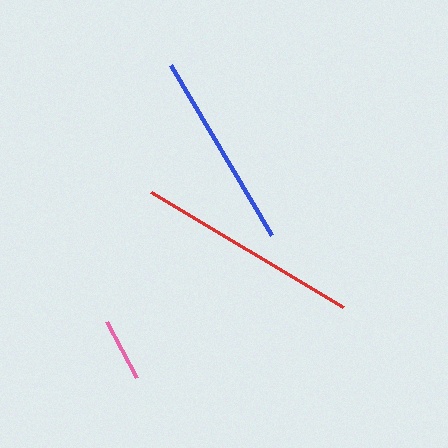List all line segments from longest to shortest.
From longest to shortest: red, blue, pink.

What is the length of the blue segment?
The blue segment is approximately 198 pixels long.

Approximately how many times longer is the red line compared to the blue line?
The red line is approximately 1.1 times the length of the blue line.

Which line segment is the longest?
The red line is the longest at approximately 224 pixels.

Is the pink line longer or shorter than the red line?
The red line is longer than the pink line.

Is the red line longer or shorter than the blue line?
The red line is longer than the blue line.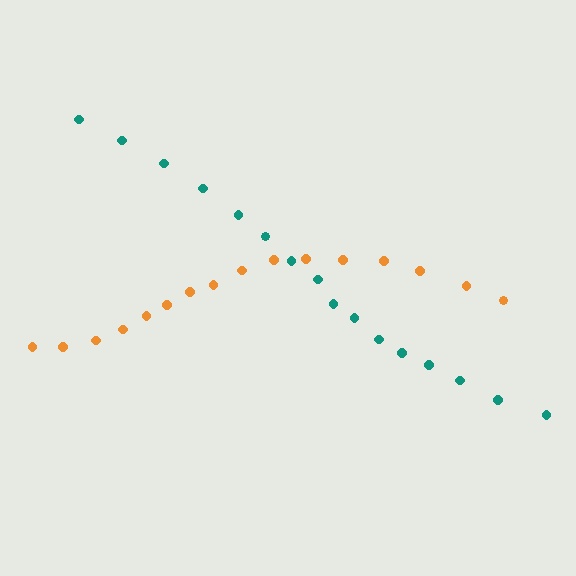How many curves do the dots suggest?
There are 2 distinct paths.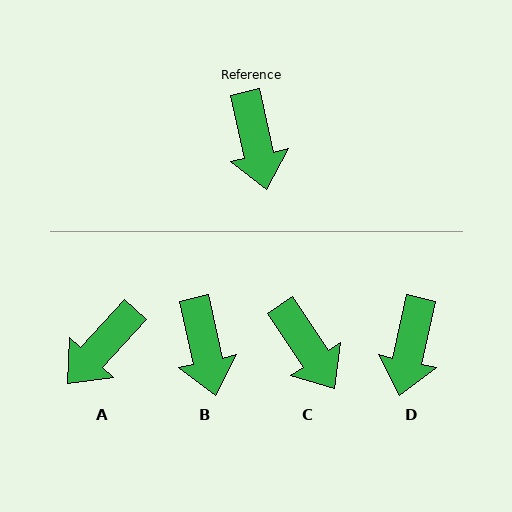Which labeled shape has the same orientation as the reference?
B.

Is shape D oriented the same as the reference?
No, it is off by about 25 degrees.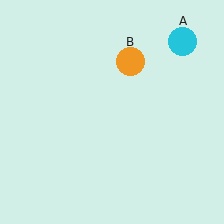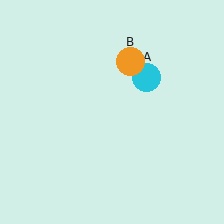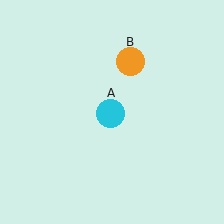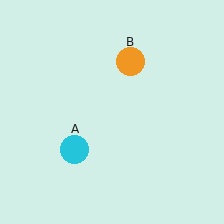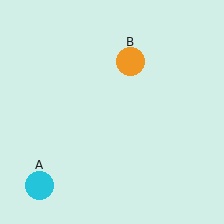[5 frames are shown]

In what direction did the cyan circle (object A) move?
The cyan circle (object A) moved down and to the left.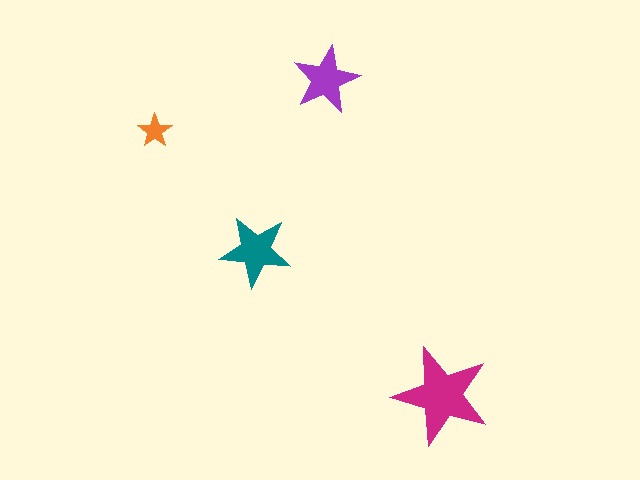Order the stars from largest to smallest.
the magenta one, the teal one, the purple one, the orange one.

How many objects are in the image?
There are 4 objects in the image.